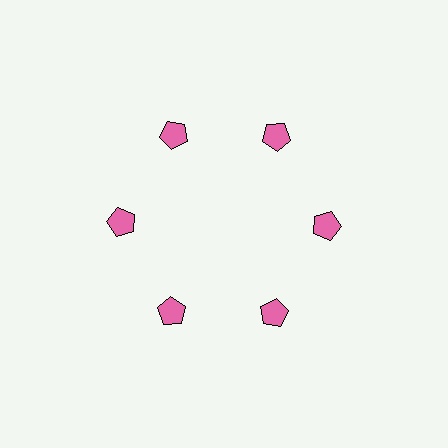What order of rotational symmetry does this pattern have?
This pattern has 6-fold rotational symmetry.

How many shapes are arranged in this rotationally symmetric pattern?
There are 6 shapes, arranged in 6 groups of 1.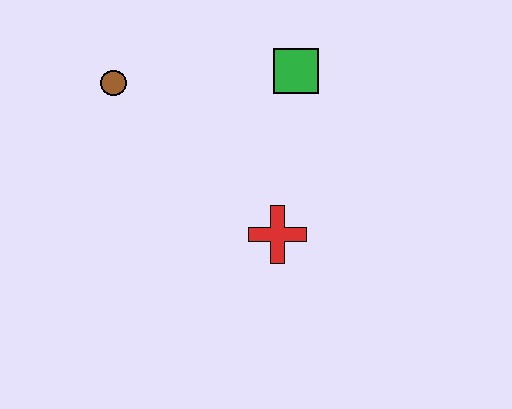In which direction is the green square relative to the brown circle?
The green square is to the right of the brown circle.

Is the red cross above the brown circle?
No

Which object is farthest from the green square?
The brown circle is farthest from the green square.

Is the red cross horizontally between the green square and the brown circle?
Yes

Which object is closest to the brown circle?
The green square is closest to the brown circle.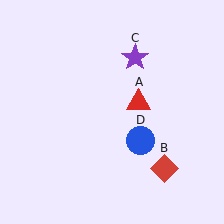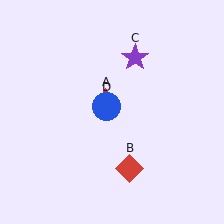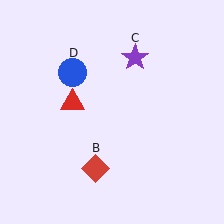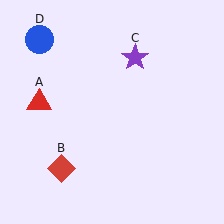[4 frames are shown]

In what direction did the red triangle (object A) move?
The red triangle (object A) moved left.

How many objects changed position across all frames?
3 objects changed position: red triangle (object A), red diamond (object B), blue circle (object D).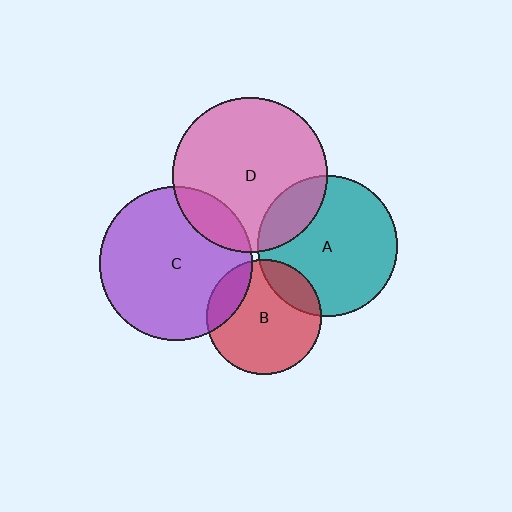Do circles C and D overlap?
Yes.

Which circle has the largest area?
Circle D (pink).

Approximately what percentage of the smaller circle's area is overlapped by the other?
Approximately 15%.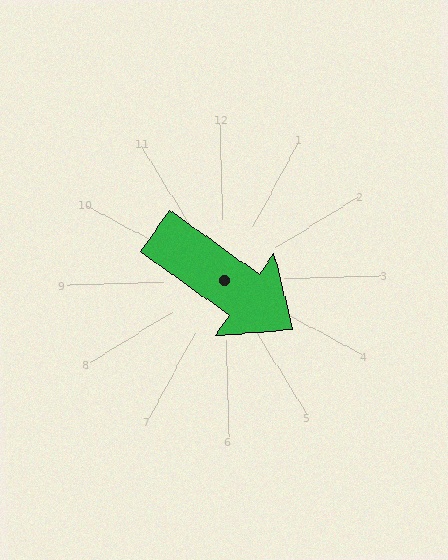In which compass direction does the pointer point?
Southeast.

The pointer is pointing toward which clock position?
Roughly 4 o'clock.